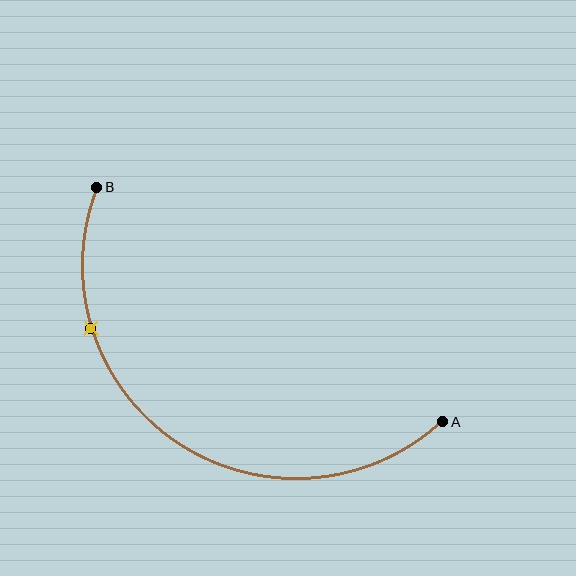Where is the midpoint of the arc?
The arc midpoint is the point on the curve farthest from the straight line joining A and B. It sits below and to the left of that line.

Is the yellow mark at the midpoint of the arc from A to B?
No. The yellow mark lies on the arc but is closer to endpoint B. The arc midpoint would be at the point on the curve equidistant along the arc from both A and B.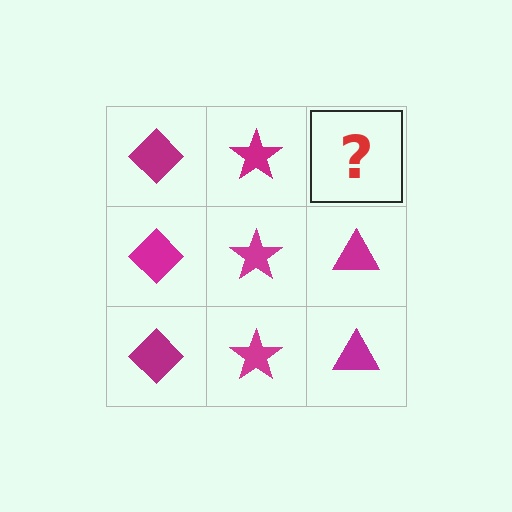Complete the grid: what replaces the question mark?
The question mark should be replaced with a magenta triangle.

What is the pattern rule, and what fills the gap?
The rule is that each column has a consistent shape. The gap should be filled with a magenta triangle.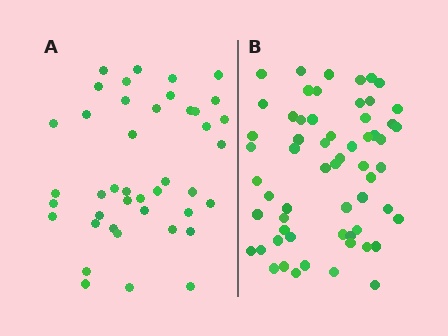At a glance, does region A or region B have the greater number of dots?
Region B (the right region) has more dots.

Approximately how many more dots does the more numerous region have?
Region B has approximately 20 more dots than region A.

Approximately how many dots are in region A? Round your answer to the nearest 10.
About 40 dots. (The exact count is 42, which rounds to 40.)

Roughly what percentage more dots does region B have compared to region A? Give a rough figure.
About 45% more.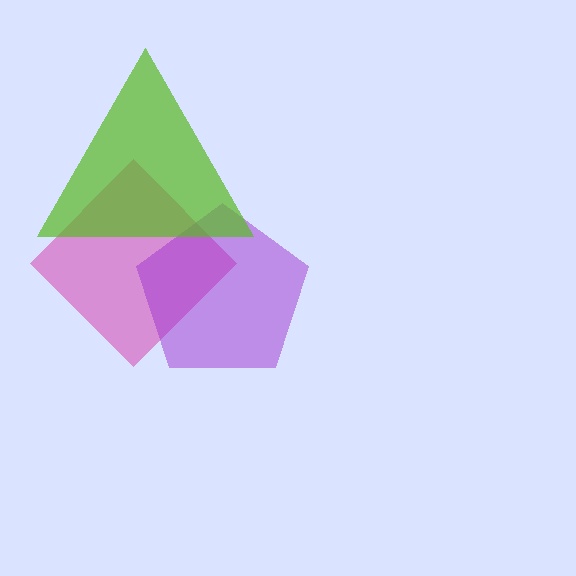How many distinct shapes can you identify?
There are 3 distinct shapes: a magenta diamond, a purple pentagon, a lime triangle.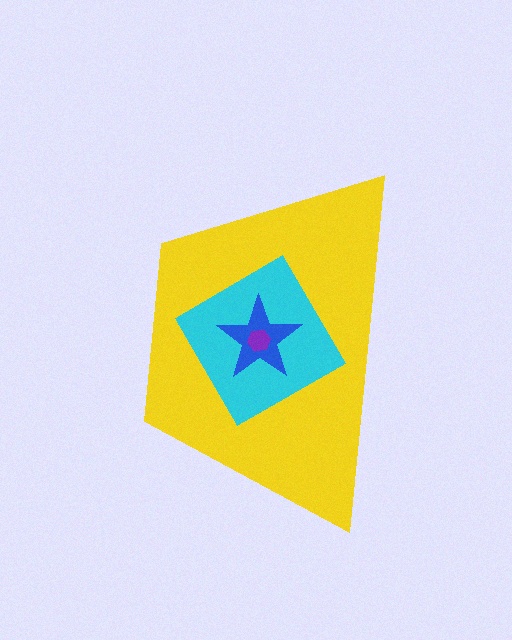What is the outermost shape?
The yellow trapezoid.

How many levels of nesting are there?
4.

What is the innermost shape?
The purple hexagon.